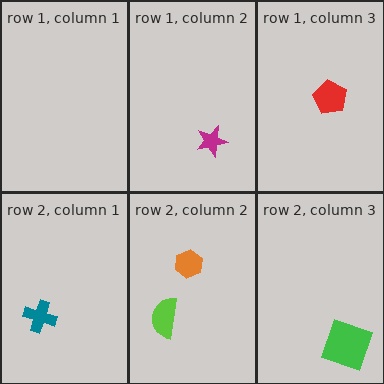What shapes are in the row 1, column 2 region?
The magenta star.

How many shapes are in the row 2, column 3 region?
1.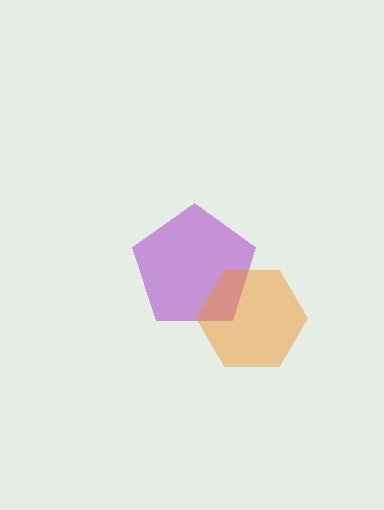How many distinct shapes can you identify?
There are 2 distinct shapes: a purple pentagon, an orange hexagon.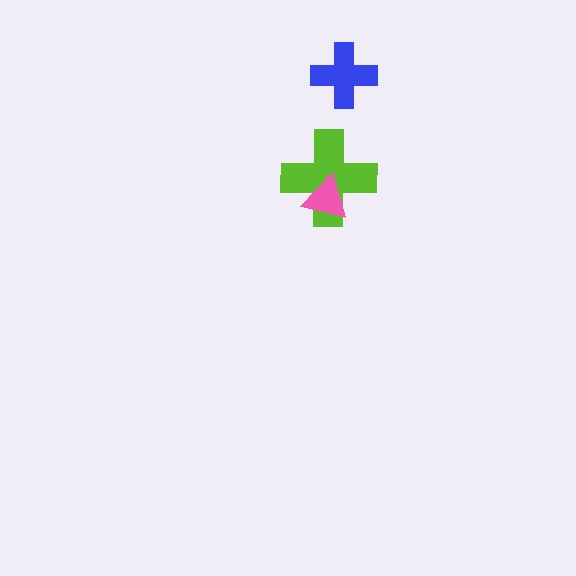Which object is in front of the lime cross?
The pink triangle is in front of the lime cross.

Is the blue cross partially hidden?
No, no other shape covers it.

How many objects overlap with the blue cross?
0 objects overlap with the blue cross.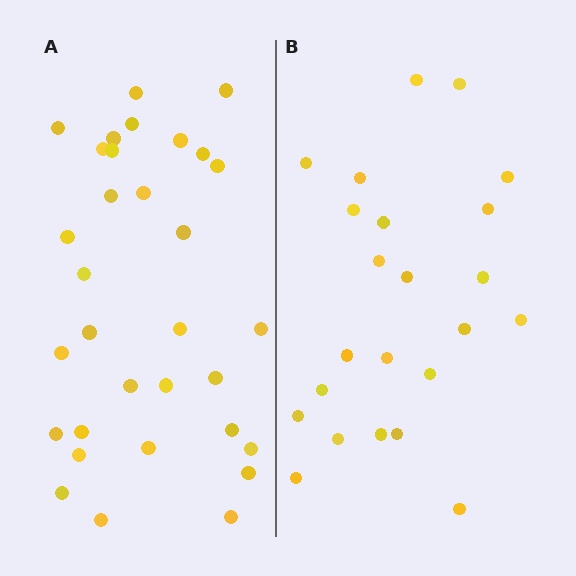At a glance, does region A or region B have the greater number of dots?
Region A (the left region) has more dots.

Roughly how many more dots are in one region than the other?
Region A has roughly 8 or so more dots than region B.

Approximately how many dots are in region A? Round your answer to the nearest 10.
About 30 dots. (The exact count is 32, which rounds to 30.)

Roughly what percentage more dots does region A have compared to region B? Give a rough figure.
About 40% more.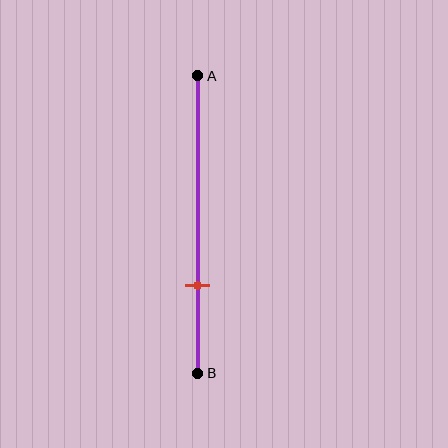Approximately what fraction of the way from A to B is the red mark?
The red mark is approximately 70% of the way from A to B.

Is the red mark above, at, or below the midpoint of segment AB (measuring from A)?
The red mark is below the midpoint of segment AB.